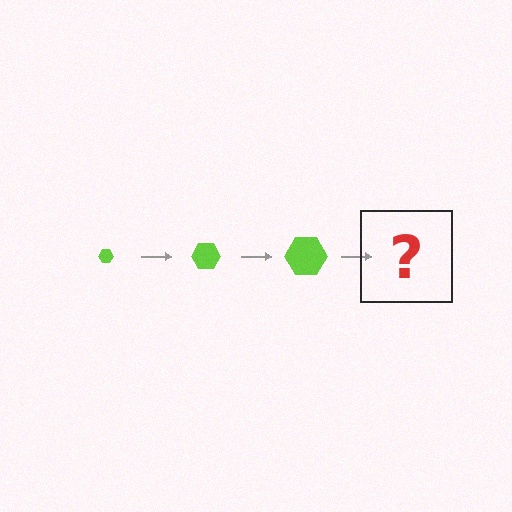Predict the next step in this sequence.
The next step is a lime hexagon, larger than the previous one.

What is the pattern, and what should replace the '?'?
The pattern is that the hexagon gets progressively larger each step. The '?' should be a lime hexagon, larger than the previous one.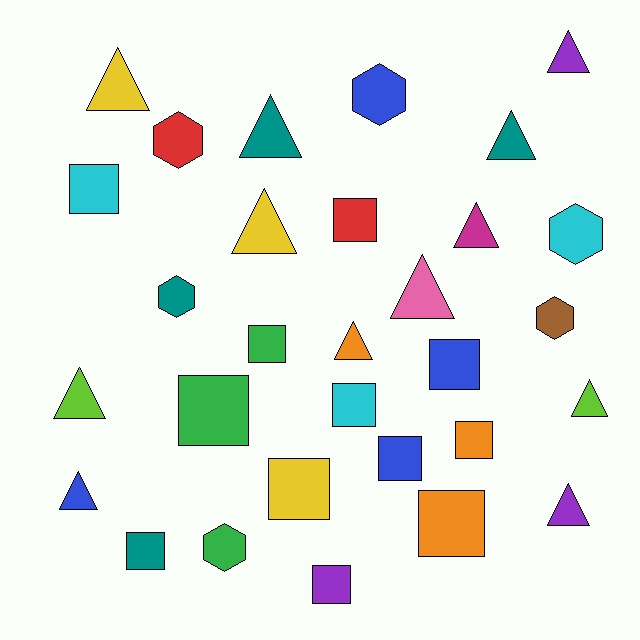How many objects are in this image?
There are 30 objects.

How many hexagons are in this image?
There are 6 hexagons.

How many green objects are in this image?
There are 3 green objects.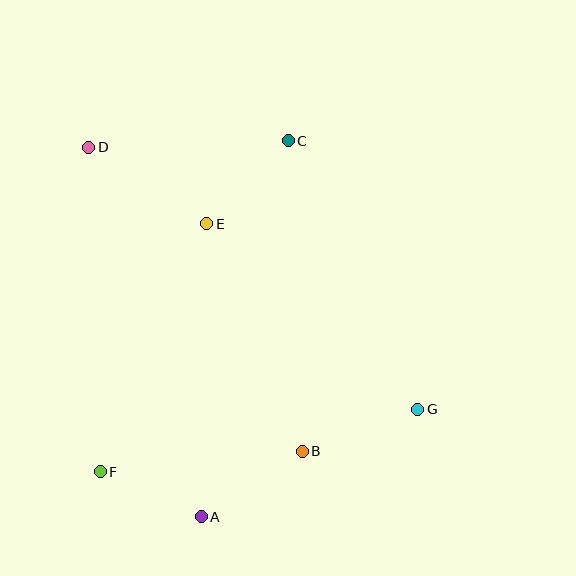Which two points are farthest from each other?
Points D and G are farthest from each other.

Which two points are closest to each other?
Points A and F are closest to each other.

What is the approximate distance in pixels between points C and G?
The distance between C and G is approximately 298 pixels.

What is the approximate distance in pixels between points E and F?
The distance between E and F is approximately 270 pixels.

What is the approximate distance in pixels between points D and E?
The distance between D and E is approximately 140 pixels.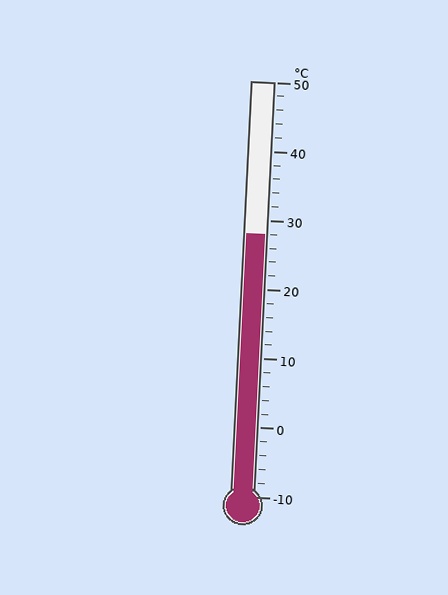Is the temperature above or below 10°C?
The temperature is above 10°C.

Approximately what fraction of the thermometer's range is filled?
The thermometer is filled to approximately 65% of its range.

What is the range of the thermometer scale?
The thermometer scale ranges from -10°C to 50°C.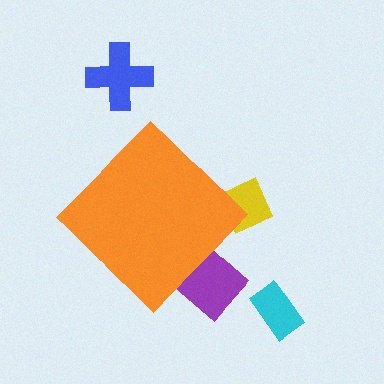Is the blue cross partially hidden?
No, the blue cross is fully visible.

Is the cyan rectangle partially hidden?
No, the cyan rectangle is fully visible.